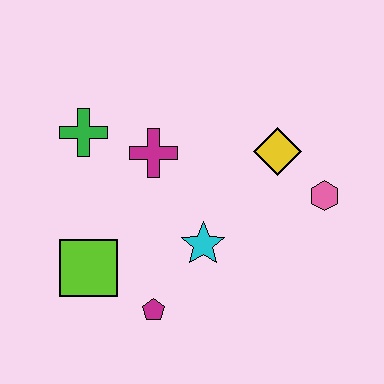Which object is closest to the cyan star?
The magenta pentagon is closest to the cyan star.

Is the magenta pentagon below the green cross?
Yes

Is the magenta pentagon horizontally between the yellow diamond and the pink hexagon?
No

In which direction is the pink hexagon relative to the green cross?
The pink hexagon is to the right of the green cross.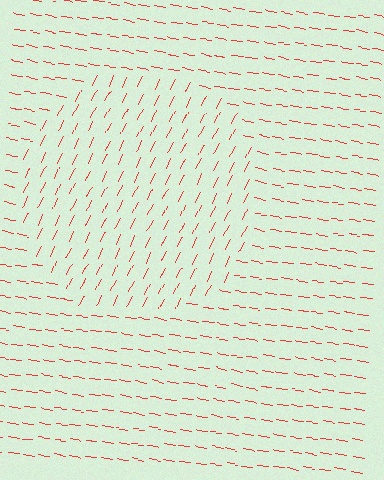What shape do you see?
I see a circle.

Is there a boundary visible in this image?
Yes, there is a texture boundary formed by a change in line orientation.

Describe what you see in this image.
The image is filled with small red line segments. A circle region in the image has lines oriented differently from the surrounding lines, creating a visible texture boundary.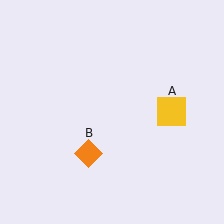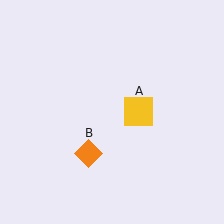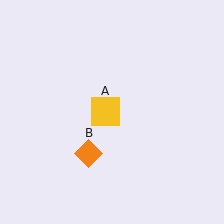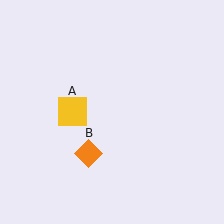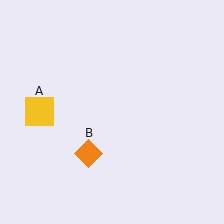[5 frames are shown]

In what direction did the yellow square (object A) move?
The yellow square (object A) moved left.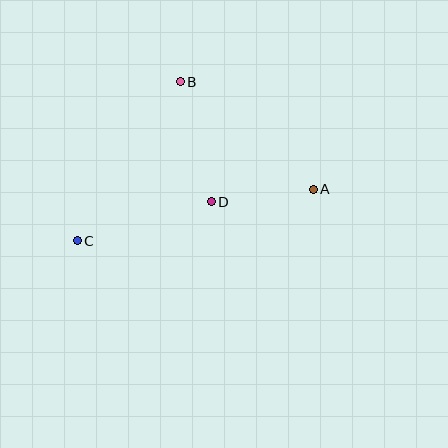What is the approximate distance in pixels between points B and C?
The distance between B and C is approximately 190 pixels.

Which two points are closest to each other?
Points A and D are closest to each other.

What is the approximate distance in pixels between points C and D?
The distance between C and D is approximately 139 pixels.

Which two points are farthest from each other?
Points A and C are farthest from each other.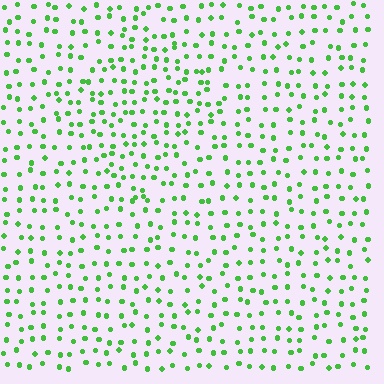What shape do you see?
I see a diamond.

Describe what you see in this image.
The image contains small green elements arranged at two different densities. A diamond-shaped region is visible where the elements are more densely packed than the surrounding area.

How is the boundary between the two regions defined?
The boundary is defined by a change in element density (approximately 1.4x ratio). All elements are the same color, size, and shape.